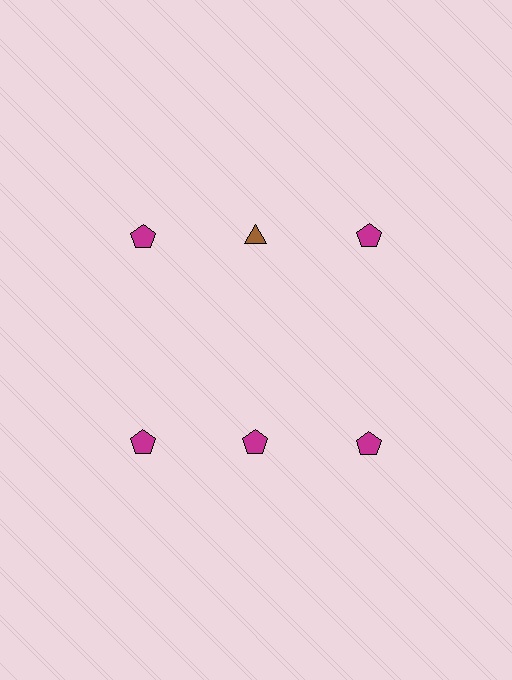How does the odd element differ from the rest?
It differs in both color (brown instead of magenta) and shape (triangle instead of pentagon).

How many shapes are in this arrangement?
There are 6 shapes arranged in a grid pattern.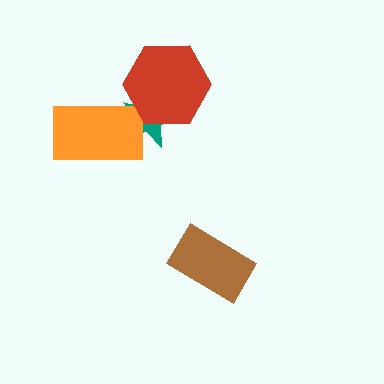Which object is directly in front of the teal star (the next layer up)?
The orange rectangle is directly in front of the teal star.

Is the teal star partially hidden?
Yes, it is partially covered by another shape.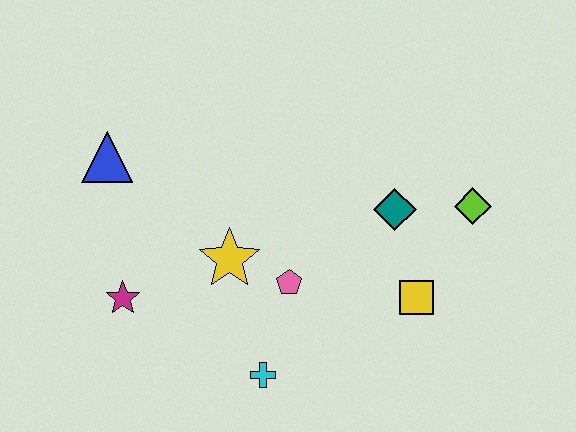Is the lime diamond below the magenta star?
No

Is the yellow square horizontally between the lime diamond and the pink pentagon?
Yes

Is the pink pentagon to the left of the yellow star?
No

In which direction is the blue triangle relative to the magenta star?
The blue triangle is above the magenta star.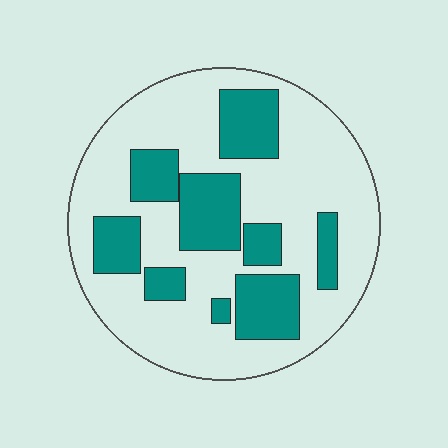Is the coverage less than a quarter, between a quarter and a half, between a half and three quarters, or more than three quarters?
Between a quarter and a half.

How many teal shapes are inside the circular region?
9.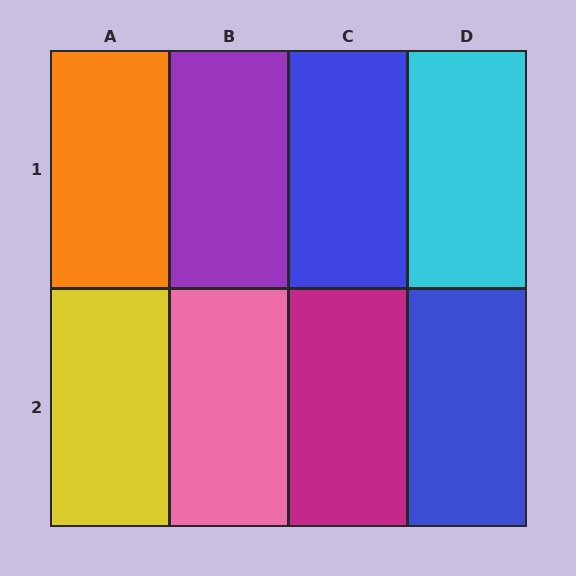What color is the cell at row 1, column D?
Cyan.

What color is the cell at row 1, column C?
Blue.